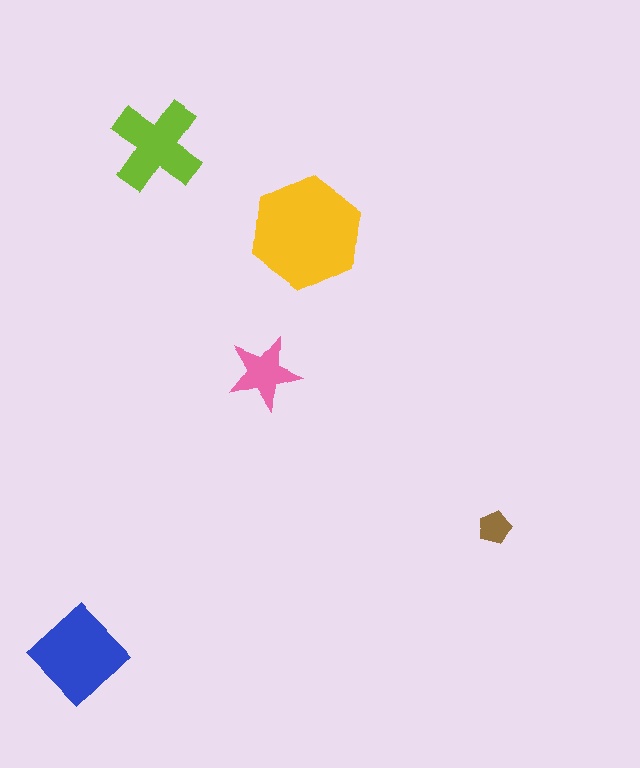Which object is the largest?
The yellow hexagon.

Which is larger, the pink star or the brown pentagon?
The pink star.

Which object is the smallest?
The brown pentagon.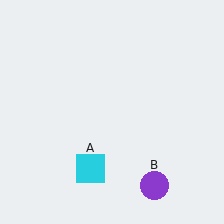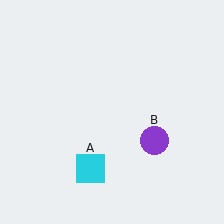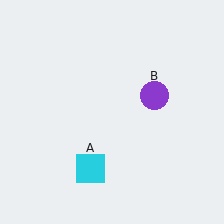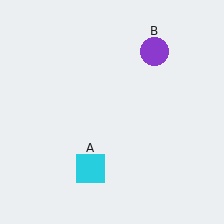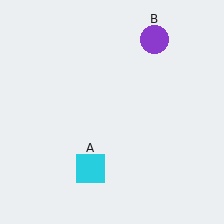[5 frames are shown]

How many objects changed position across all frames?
1 object changed position: purple circle (object B).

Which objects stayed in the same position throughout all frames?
Cyan square (object A) remained stationary.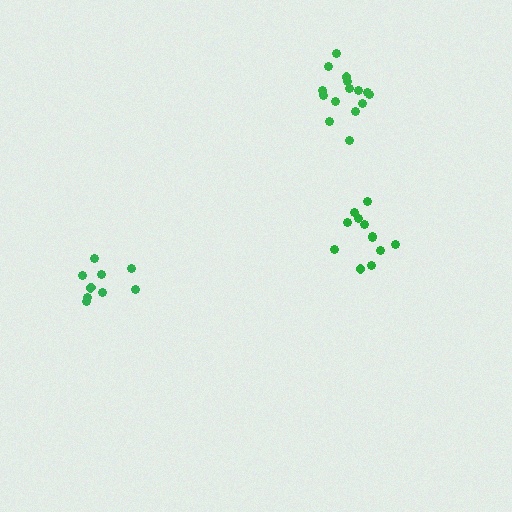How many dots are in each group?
Group 1: 10 dots, Group 2: 15 dots, Group 3: 12 dots (37 total).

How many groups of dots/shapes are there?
There are 3 groups.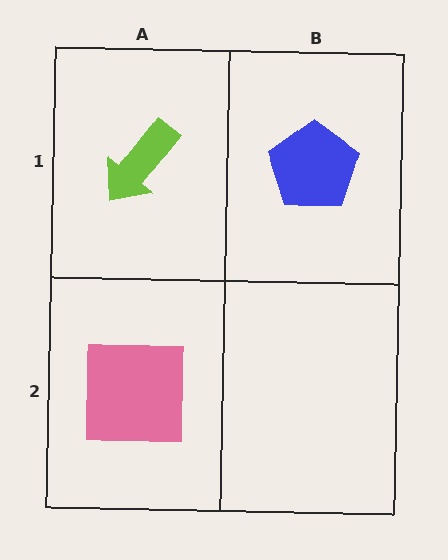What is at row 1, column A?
A lime arrow.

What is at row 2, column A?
A pink square.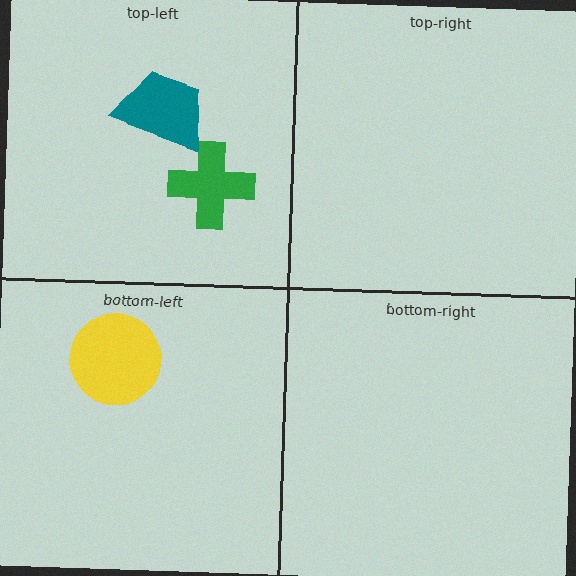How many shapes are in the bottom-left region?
1.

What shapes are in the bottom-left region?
The yellow circle.